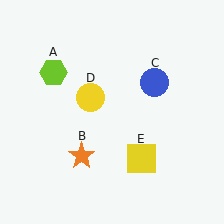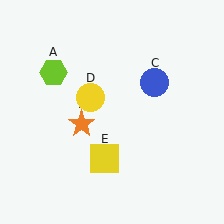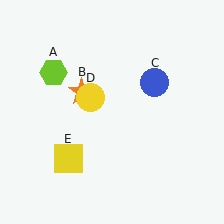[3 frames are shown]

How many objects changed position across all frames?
2 objects changed position: orange star (object B), yellow square (object E).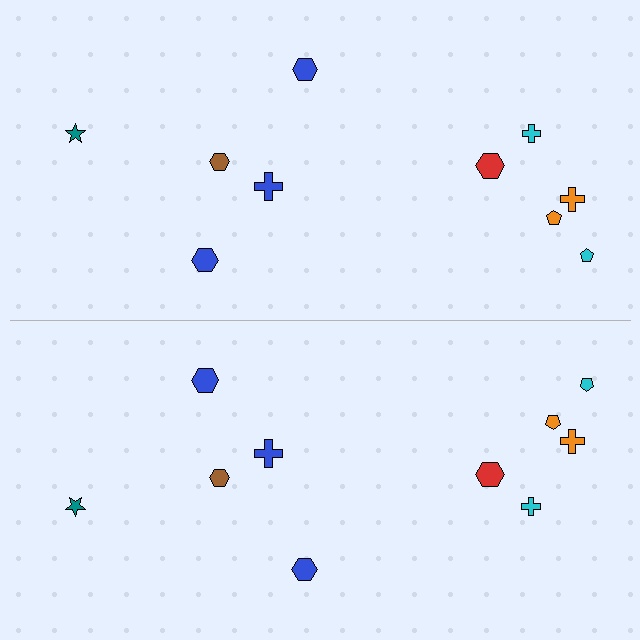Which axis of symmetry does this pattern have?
The pattern has a horizontal axis of symmetry running through the center of the image.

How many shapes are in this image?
There are 20 shapes in this image.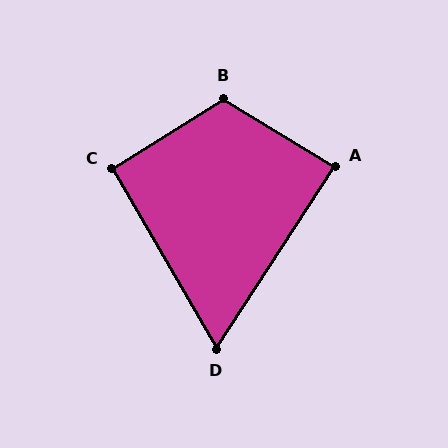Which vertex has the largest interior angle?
B, at approximately 117 degrees.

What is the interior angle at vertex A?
Approximately 88 degrees (approximately right).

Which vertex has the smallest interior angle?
D, at approximately 63 degrees.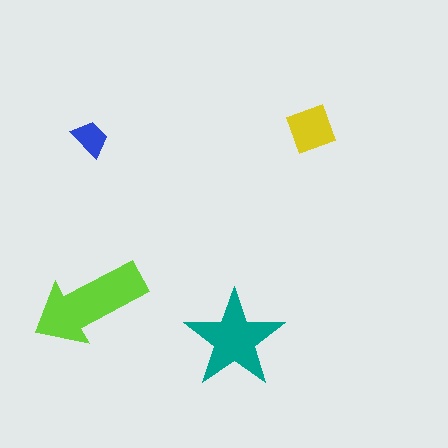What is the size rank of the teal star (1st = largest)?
2nd.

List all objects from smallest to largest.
The blue trapezoid, the yellow diamond, the teal star, the lime arrow.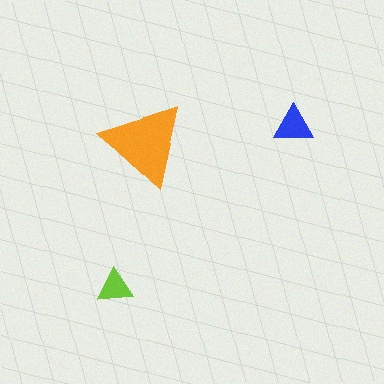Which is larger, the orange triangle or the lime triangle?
The orange one.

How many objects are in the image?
There are 3 objects in the image.